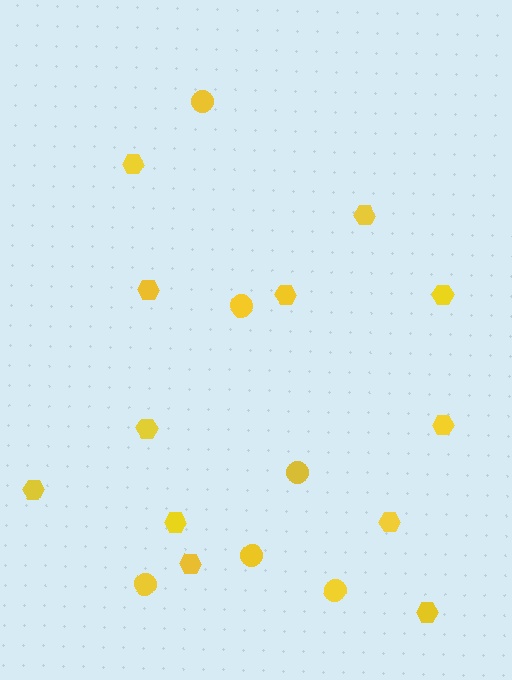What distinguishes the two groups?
There are 2 groups: one group of circles (6) and one group of hexagons (12).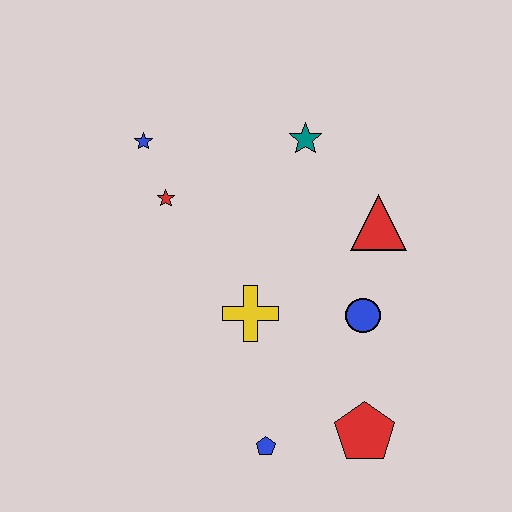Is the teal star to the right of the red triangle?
No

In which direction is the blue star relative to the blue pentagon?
The blue star is above the blue pentagon.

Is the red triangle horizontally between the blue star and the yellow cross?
No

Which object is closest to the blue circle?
The red triangle is closest to the blue circle.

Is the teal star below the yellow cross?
No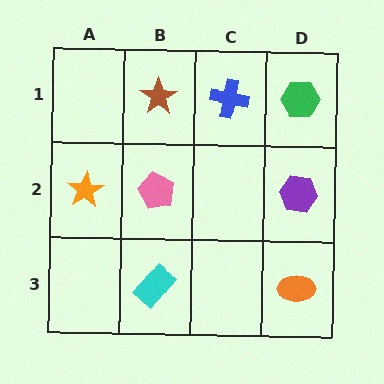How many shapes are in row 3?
2 shapes.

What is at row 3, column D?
An orange ellipse.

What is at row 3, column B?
A cyan rectangle.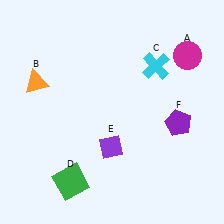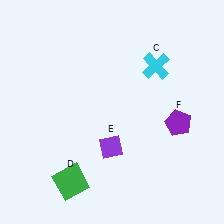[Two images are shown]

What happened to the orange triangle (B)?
The orange triangle (B) was removed in Image 2. It was in the top-left area of Image 1.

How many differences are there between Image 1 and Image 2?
There are 2 differences between the two images.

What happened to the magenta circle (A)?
The magenta circle (A) was removed in Image 2. It was in the top-right area of Image 1.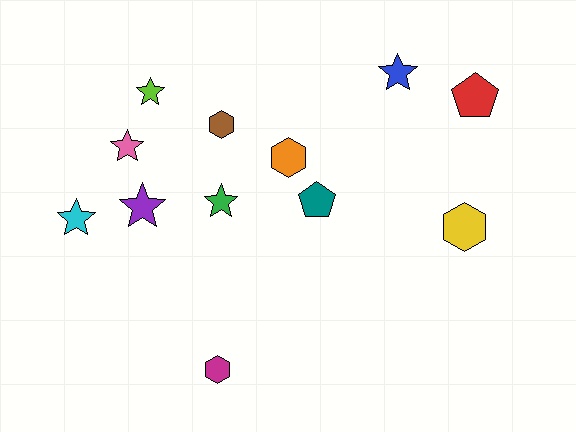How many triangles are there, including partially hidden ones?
There are no triangles.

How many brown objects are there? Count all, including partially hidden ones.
There is 1 brown object.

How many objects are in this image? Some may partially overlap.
There are 12 objects.